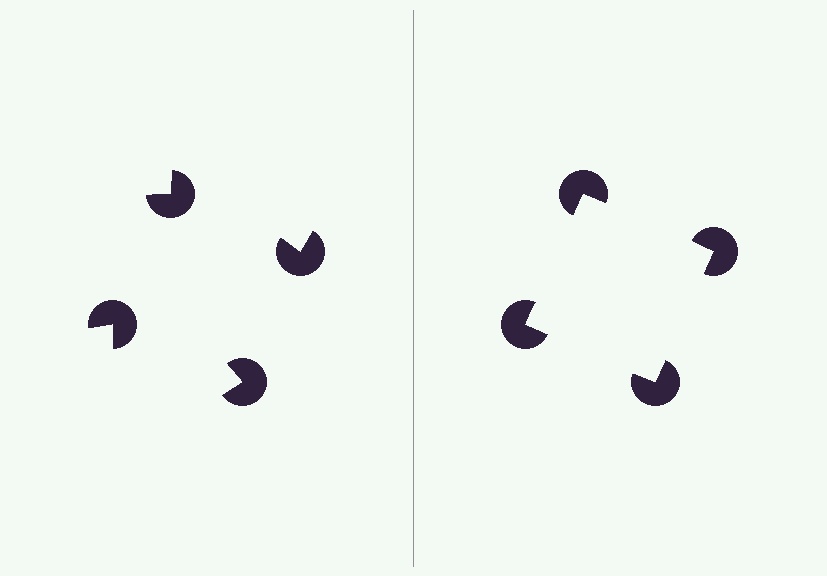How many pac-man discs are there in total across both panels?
8 — 4 on each side.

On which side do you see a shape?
An illusory square appears on the right side. On the left side the wedge cuts are rotated, so no coherent shape forms.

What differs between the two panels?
The pac-man discs are positioned identically on both sides; only the wedge orientations differ. On the right they align to a square; on the left they are misaligned.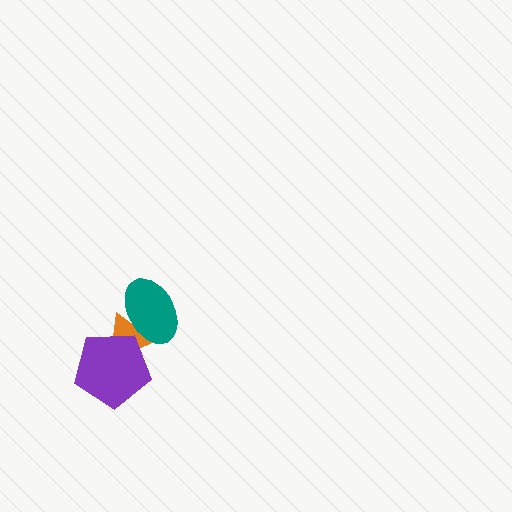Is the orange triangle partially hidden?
Yes, it is partially covered by another shape.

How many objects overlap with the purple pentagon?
1 object overlaps with the purple pentagon.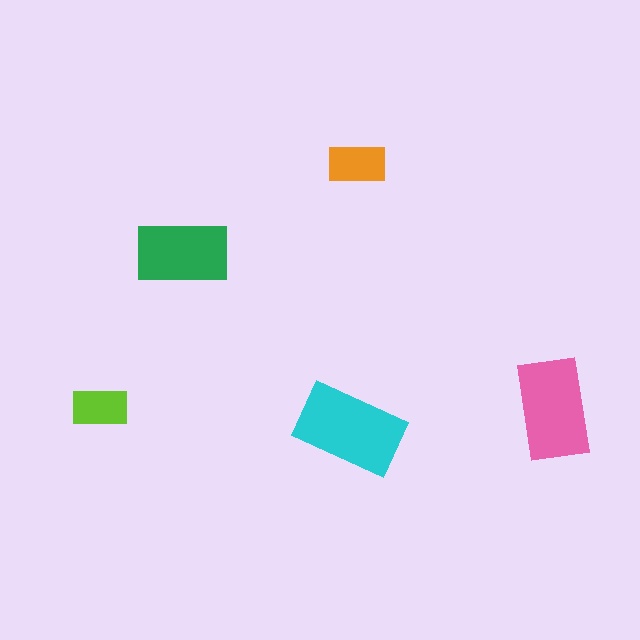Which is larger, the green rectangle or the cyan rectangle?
The cyan one.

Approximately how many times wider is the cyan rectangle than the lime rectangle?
About 2 times wider.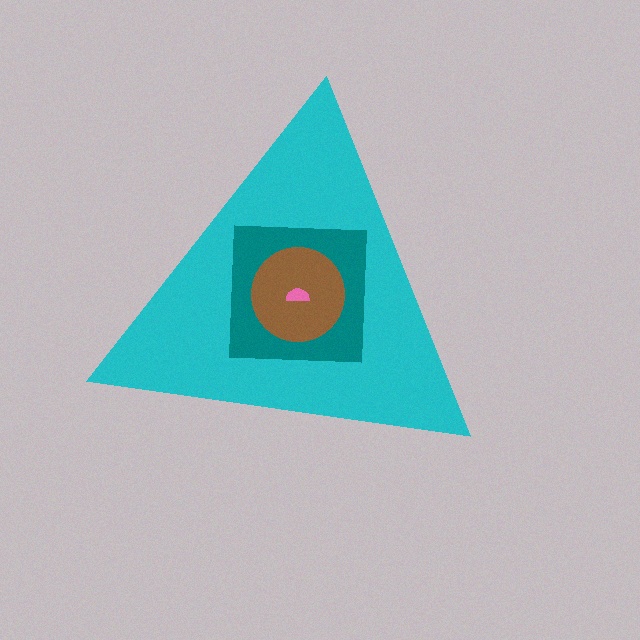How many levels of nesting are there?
4.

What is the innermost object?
The pink semicircle.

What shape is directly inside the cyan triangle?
The teal square.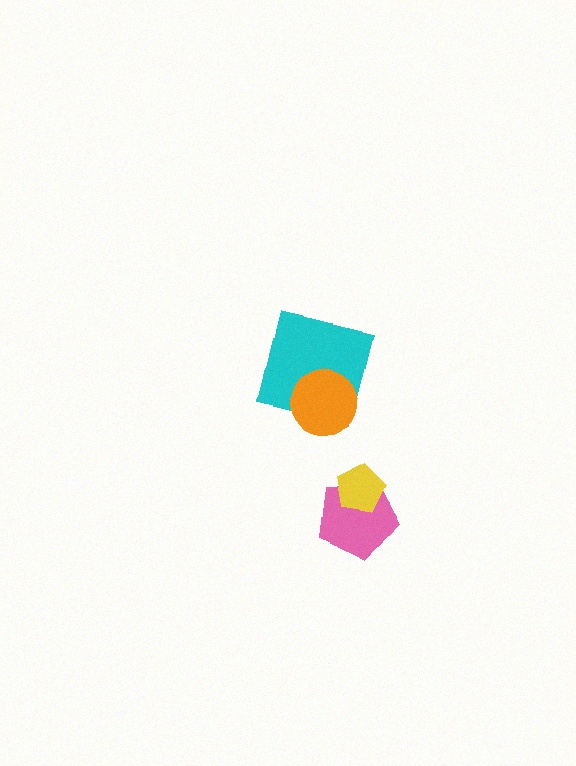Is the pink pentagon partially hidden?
Yes, it is partially covered by another shape.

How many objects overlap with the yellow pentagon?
1 object overlaps with the yellow pentagon.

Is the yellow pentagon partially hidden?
No, no other shape covers it.